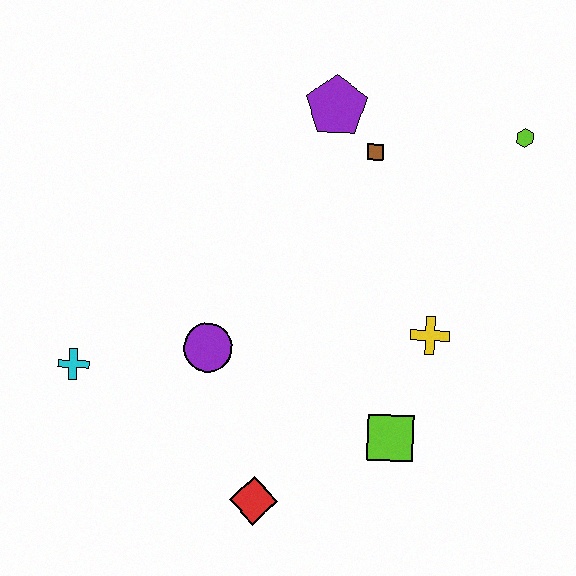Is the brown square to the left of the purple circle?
No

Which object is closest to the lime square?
The yellow cross is closest to the lime square.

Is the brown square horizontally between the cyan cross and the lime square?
Yes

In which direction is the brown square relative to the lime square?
The brown square is above the lime square.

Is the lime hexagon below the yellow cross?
No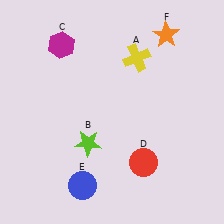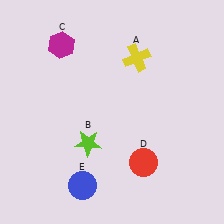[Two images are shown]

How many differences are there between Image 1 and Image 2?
There is 1 difference between the two images.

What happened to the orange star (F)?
The orange star (F) was removed in Image 2. It was in the top-right area of Image 1.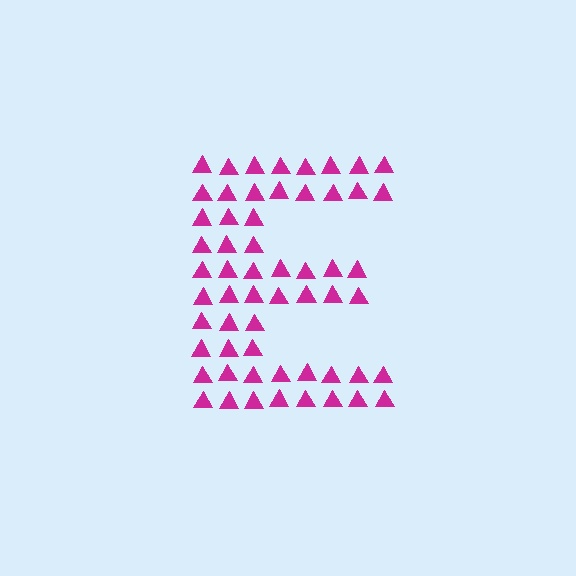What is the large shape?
The large shape is the letter E.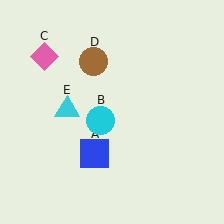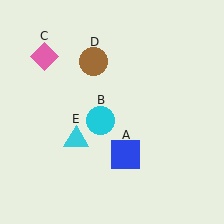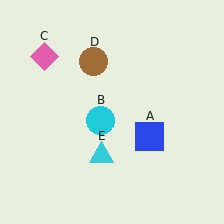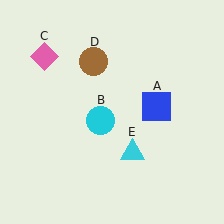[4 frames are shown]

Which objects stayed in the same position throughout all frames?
Cyan circle (object B) and pink diamond (object C) and brown circle (object D) remained stationary.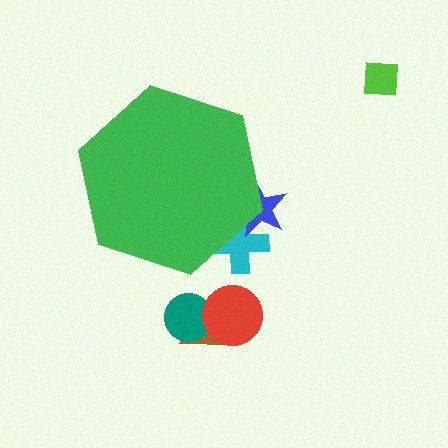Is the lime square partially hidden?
No, the lime square is fully visible.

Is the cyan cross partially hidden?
Yes, the cyan cross is partially hidden behind the green hexagon.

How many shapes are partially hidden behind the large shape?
2 shapes are partially hidden.